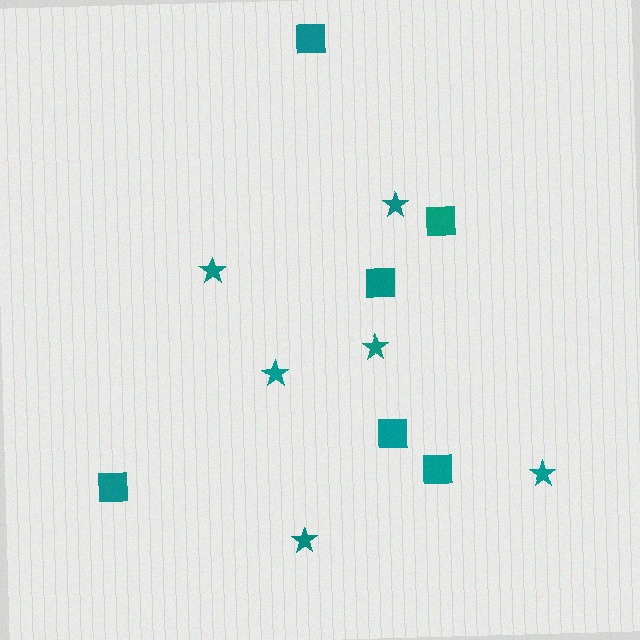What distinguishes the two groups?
There are 2 groups: one group of squares (6) and one group of stars (6).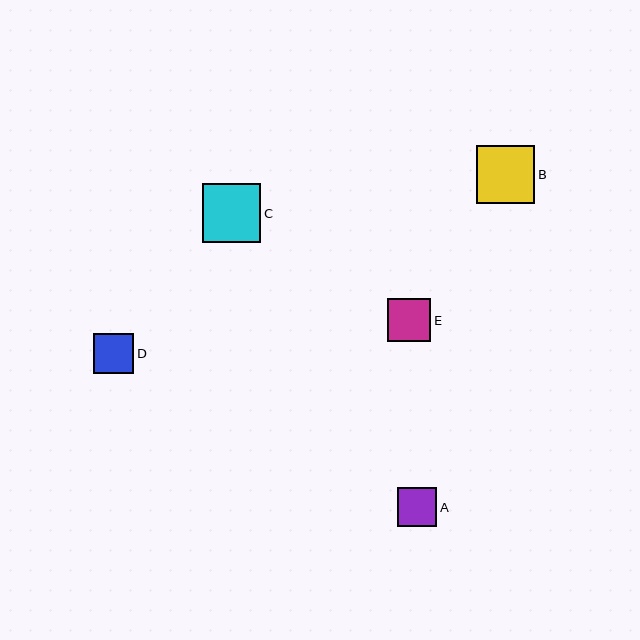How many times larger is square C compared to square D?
Square C is approximately 1.5 times the size of square D.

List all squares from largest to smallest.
From largest to smallest: C, B, E, D, A.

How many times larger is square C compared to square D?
Square C is approximately 1.5 times the size of square D.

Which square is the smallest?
Square A is the smallest with a size of approximately 39 pixels.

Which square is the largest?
Square C is the largest with a size of approximately 59 pixels.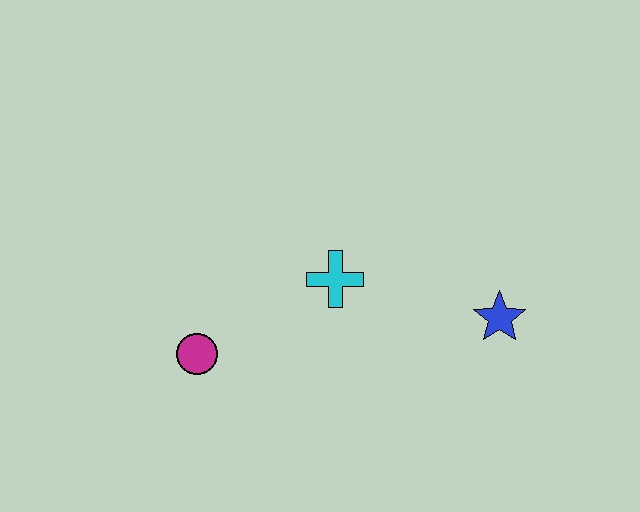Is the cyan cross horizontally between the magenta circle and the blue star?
Yes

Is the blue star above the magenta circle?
Yes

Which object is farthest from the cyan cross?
The blue star is farthest from the cyan cross.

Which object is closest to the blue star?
The cyan cross is closest to the blue star.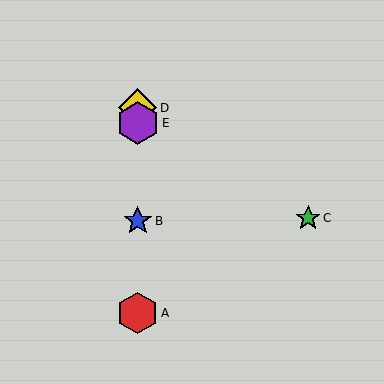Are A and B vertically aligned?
Yes, both are at x≈138.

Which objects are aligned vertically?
Objects A, B, D, E are aligned vertically.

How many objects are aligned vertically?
4 objects (A, B, D, E) are aligned vertically.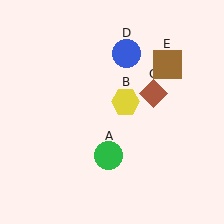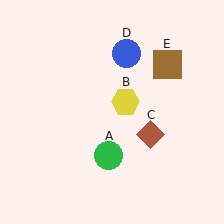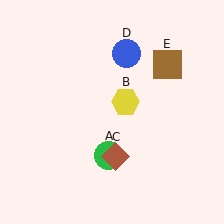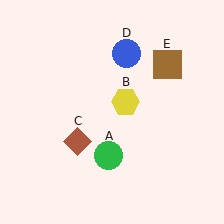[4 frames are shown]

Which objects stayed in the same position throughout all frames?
Green circle (object A) and yellow hexagon (object B) and blue circle (object D) and brown square (object E) remained stationary.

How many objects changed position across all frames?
1 object changed position: brown diamond (object C).